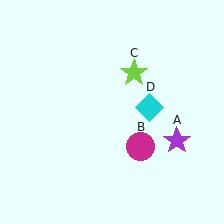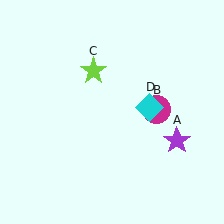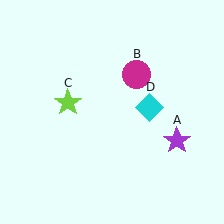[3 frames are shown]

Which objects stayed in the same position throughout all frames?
Purple star (object A) and cyan diamond (object D) remained stationary.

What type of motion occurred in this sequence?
The magenta circle (object B), lime star (object C) rotated counterclockwise around the center of the scene.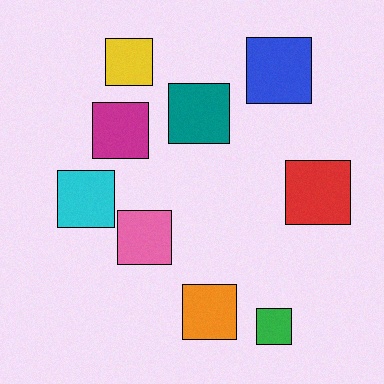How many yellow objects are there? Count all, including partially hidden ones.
There is 1 yellow object.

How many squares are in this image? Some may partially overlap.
There are 9 squares.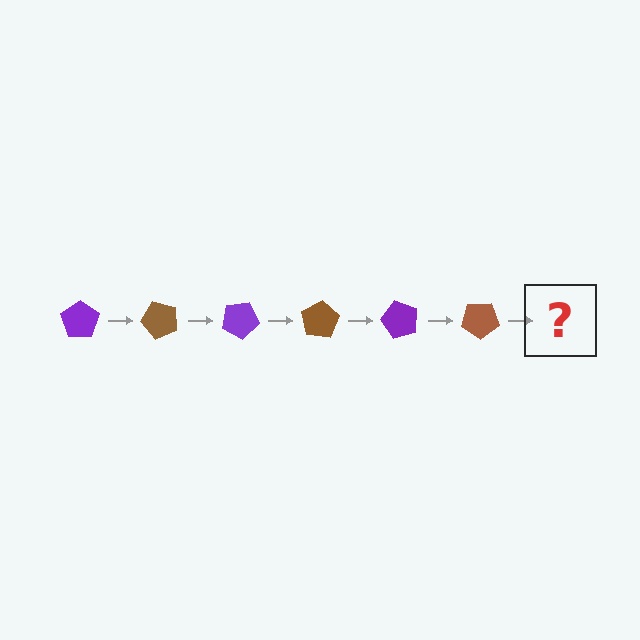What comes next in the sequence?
The next element should be a purple pentagon, rotated 300 degrees from the start.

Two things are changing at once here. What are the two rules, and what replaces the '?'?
The two rules are that it rotates 50 degrees each step and the color cycles through purple and brown. The '?' should be a purple pentagon, rotated 300 degrees from the start.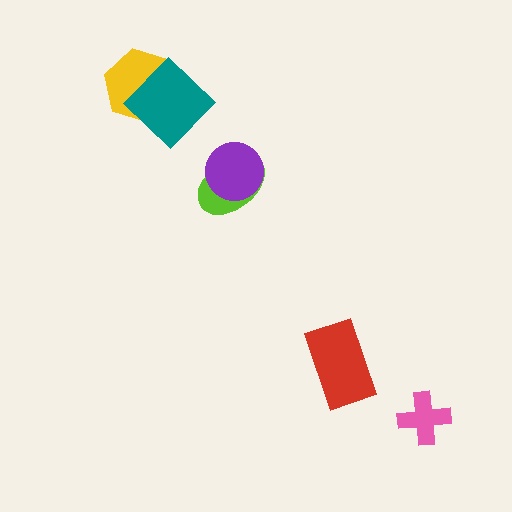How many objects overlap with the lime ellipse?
1 object overlaps with the lime ellipse.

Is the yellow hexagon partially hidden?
Yes, it is partially covered by another shape.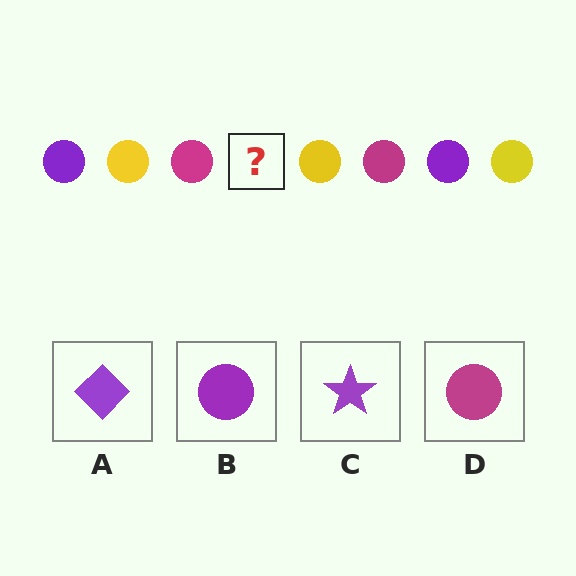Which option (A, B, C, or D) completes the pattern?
B.